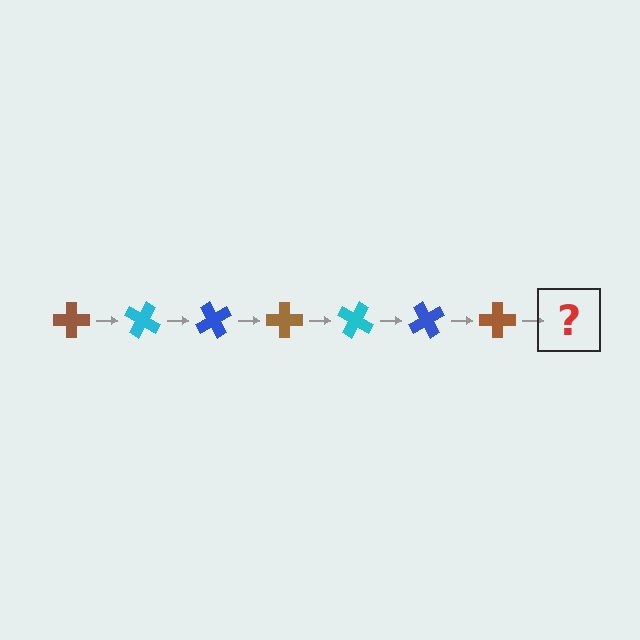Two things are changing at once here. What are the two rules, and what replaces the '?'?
The two rules are that it rotates 30 degrees each step and the color cycles through brown, cyan, and blue. The '?' should be a cyan cross, rotated 210 degrees from the start.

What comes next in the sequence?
The next element should be a cyan cross, rotated 210 degrees from the start.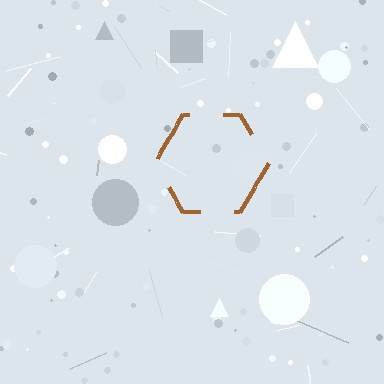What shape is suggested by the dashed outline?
The dashed outline suggests a hexagon.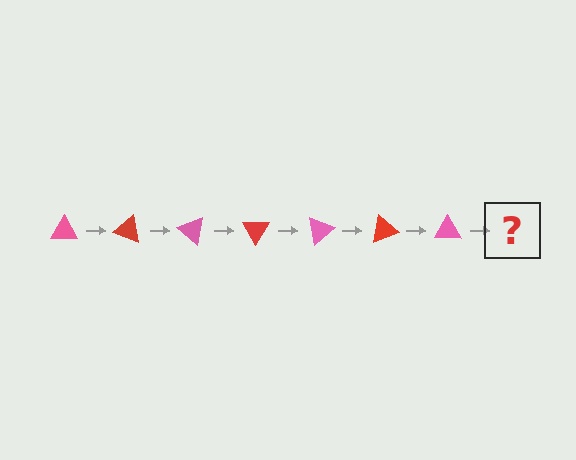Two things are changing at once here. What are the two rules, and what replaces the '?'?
The two rules are that it rotates 20 degrees each step and the color cycles through pink and red. The '?' should be a red triangle, rotated 140 degrees from the start.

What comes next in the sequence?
The next element should be a red triangle, rotated 140 degrees from the start.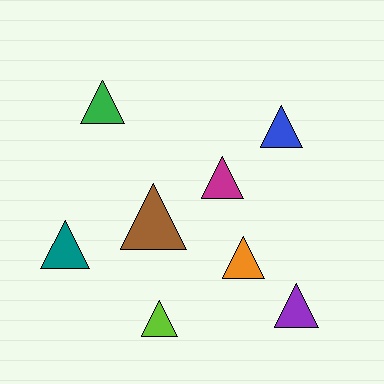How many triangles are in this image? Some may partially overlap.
There are 8 triangles.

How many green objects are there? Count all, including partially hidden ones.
There is 1 green object.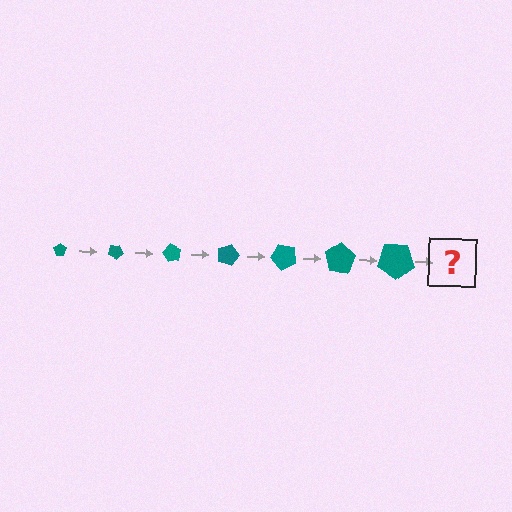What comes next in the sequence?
The next element should be a pentagon, larger than the previous one and rotated 210 degrees from the start.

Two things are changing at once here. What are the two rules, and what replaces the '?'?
The two rules are that the pentagon grows larger each step and it rotates 30 degrees each step. The '?' should be a pentagon, larger than the previous one and rotated 210 degrees from the start.